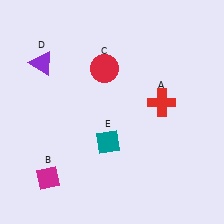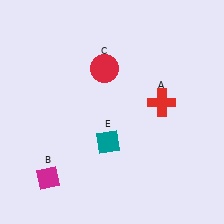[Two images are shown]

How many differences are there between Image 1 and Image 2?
There is 1 difference between the two images.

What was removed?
The purple triangle (D) was removed in Image 2.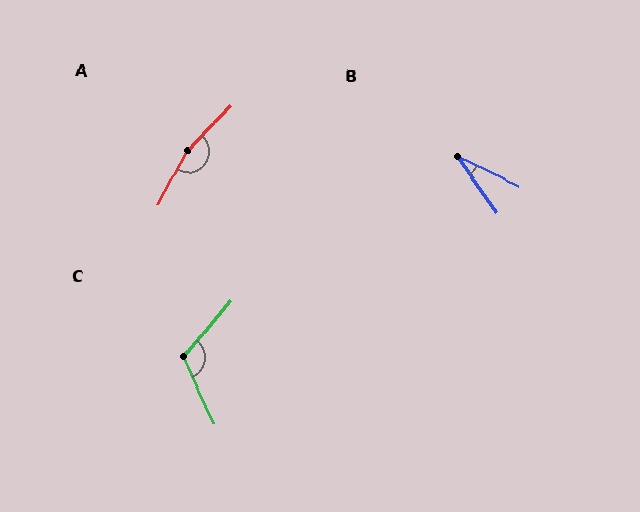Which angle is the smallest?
B, at approximately 29 degrees.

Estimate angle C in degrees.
Approximately 115 degrees.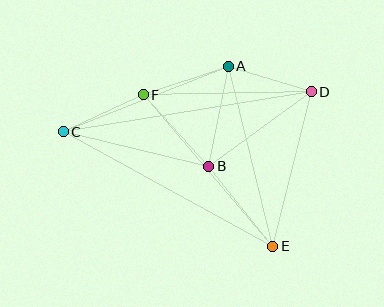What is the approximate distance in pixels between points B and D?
The distance between B and D is approximately 127 pixels.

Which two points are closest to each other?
Points A and D are closest to each other.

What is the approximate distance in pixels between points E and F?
The distance between E and F is approximately 199 pixels.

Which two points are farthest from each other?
Points C and D are farthest from each other.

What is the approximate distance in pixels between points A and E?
The distance between A and E is approximately 185 pixels.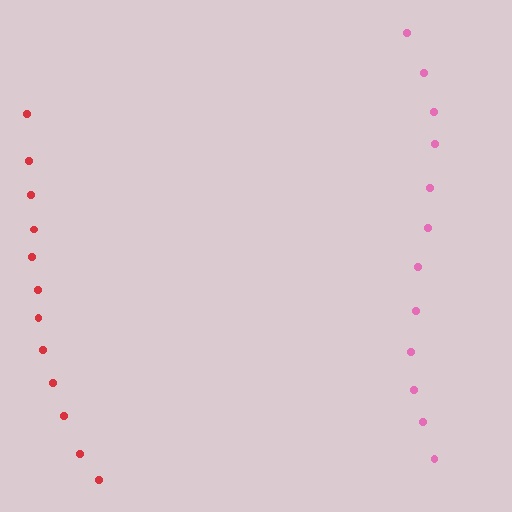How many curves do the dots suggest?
There are 2 distinct paths.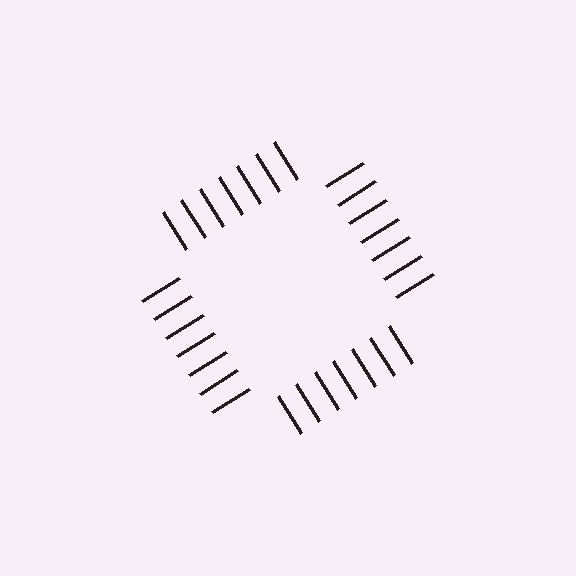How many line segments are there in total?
28 — 7 along each of the 4 edges.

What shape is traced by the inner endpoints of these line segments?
An illusory square — the line segments terminate on its edges but no continuous stroke is drawn.